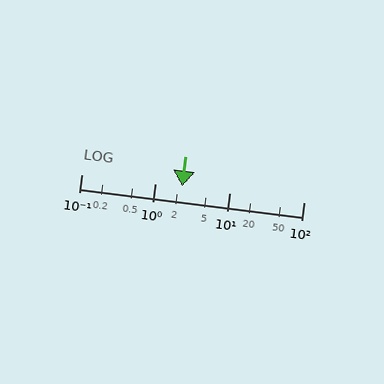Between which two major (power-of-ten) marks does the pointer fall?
The pointer is between 1 and 10.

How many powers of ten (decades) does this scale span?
The scale spans 3 decades, from 0.1 to 100.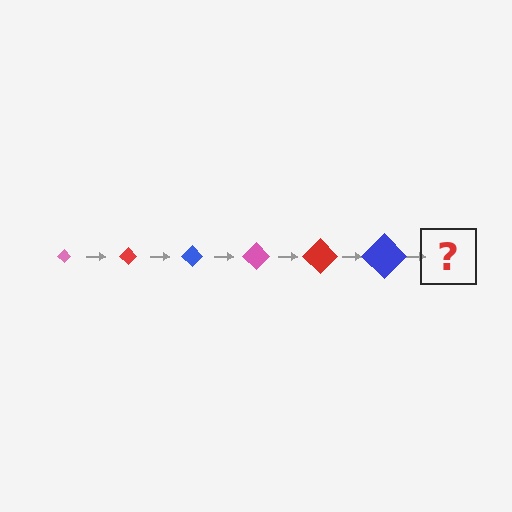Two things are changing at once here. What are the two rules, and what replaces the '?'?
The two rules are that the diamond grows larger each step and the color cycles through pink, red, and blue. The '?' should be a pink diamond, larger than the previous one.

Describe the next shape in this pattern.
It should be a pink diamond, larger than the previous one.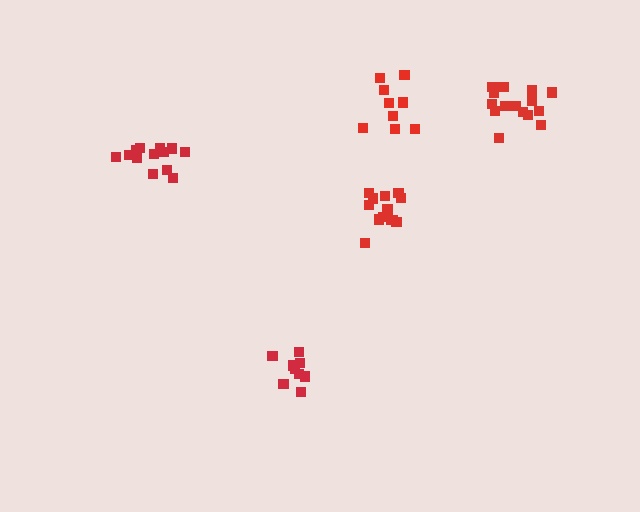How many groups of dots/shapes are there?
There are 5 groups.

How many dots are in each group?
Group 1: 14 dots, Group 2: 13 dots, Group 3: 9 dots, Group 4: 15 dots, Group 5: 10 dots (61 total).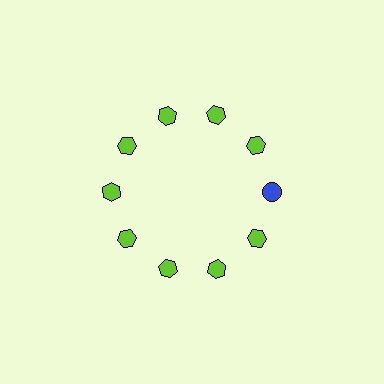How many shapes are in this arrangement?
There are 10 shapes arranged in a ring pattern.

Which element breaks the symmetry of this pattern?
The blue circle at roughly the 3 o'clock position breaks the symmetry. All other shapes are lime hexagons.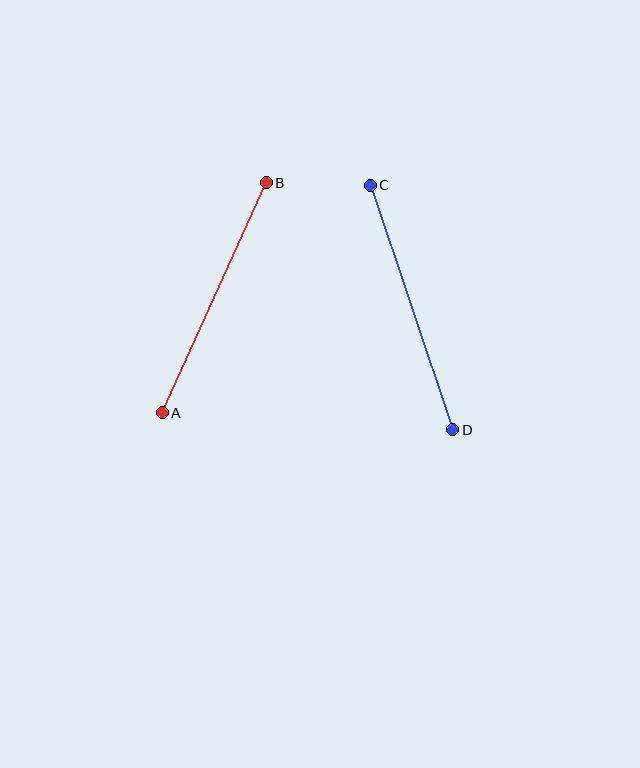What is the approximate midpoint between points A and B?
The midpoint is at approximately (214, 298) pixels.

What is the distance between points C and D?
The distance is approximately 258 pixels.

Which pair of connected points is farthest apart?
Points C and D are farthest apart.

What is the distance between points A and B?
The distance is approximately 252 pixels.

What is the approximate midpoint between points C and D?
The midpoint is at approximately (411, 308) pixels.